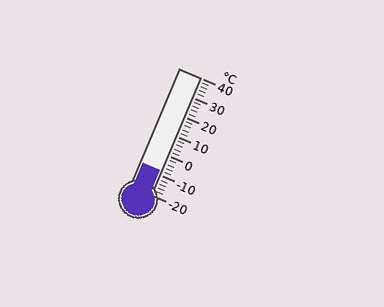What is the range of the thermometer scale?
The thermometer scale ranges from -20°C to 40°C.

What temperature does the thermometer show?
The thermometer shows approximately -8°C.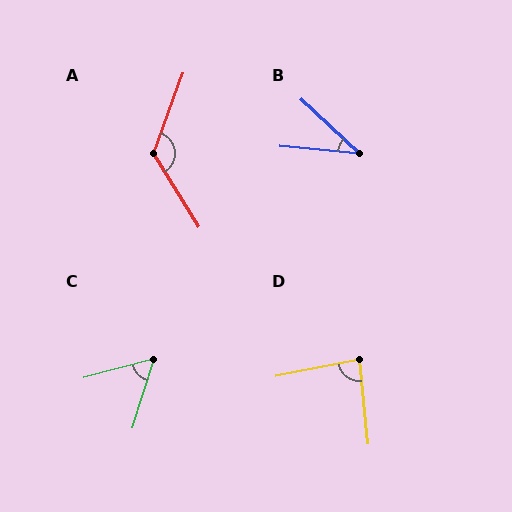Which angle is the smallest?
B, at approximately 38 degrees.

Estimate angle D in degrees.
Approximately 84 degrees.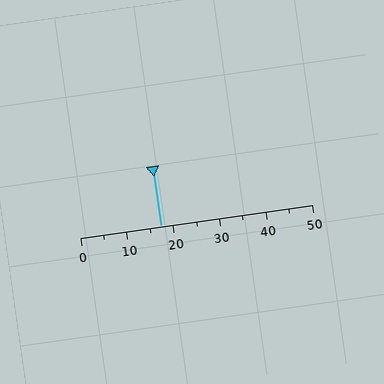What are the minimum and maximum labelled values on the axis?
The axis runs from 0 to 50.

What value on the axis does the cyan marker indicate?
The marker indicates approximately 17.5.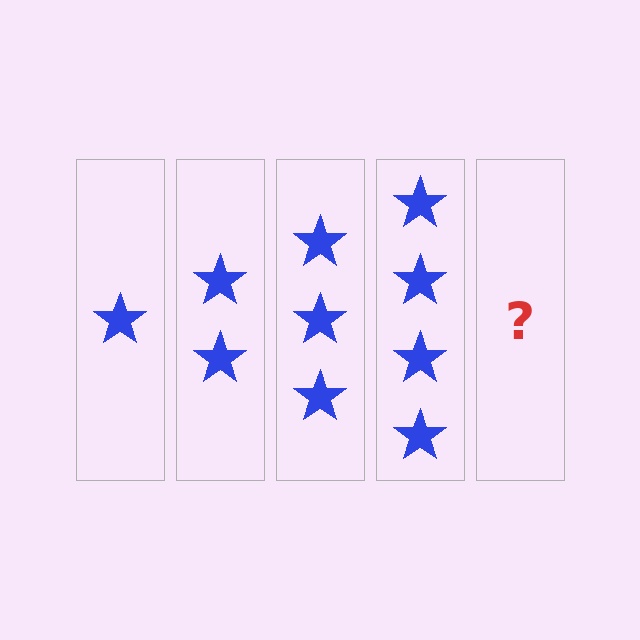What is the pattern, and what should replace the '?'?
The pattern is that each step adds one more star. The '?' should be 5 stars.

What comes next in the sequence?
The next element should be 5 stars.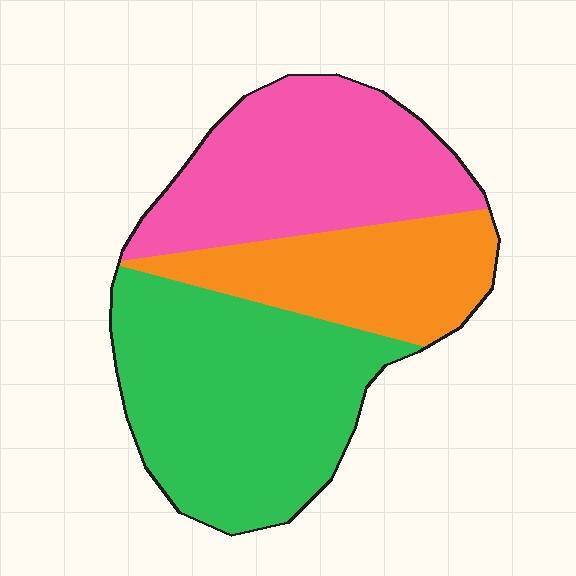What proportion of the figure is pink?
Pink takes up about one third (1/3) of the figure.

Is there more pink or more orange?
Pink.